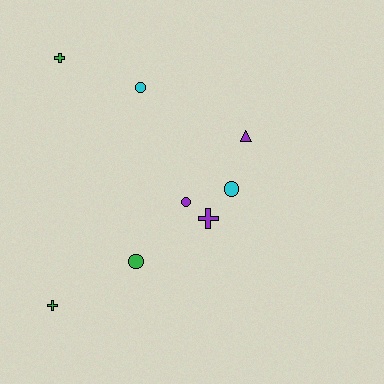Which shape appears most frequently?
Circle, with 4 objects.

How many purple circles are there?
There is 1 purple circle.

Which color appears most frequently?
Green, with 3 objects.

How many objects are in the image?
There are 8 objects.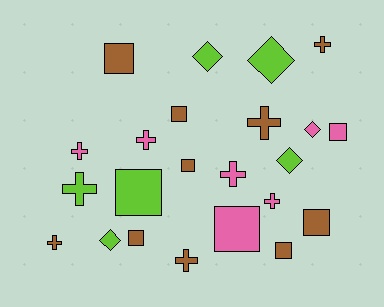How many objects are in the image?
There are 23 objects.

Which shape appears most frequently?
Square, with 9 objects.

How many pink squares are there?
There are 2 pink squares.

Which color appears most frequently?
Brown, with 10 objects.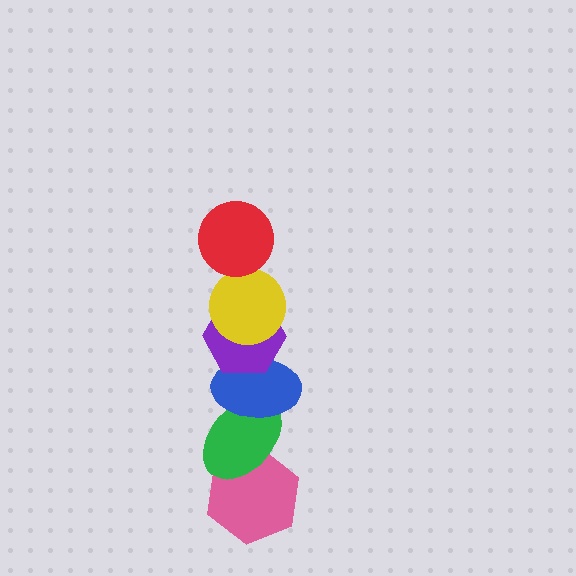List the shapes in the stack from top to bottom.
From top to bottom: the red circle, the yellow circle, the purple hexagon, the blue ellipse, the green ellipse, the pink hexagon.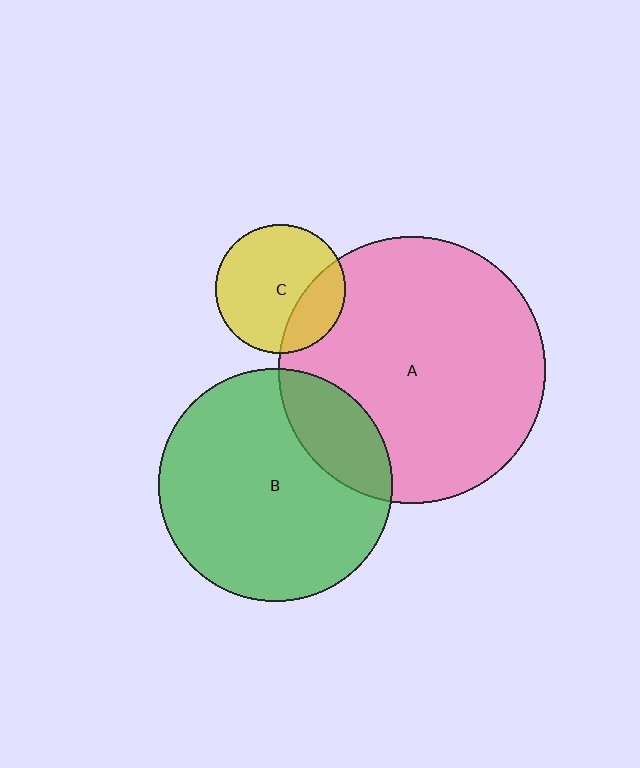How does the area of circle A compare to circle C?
Approximately 4.3 times.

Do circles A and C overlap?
Yes.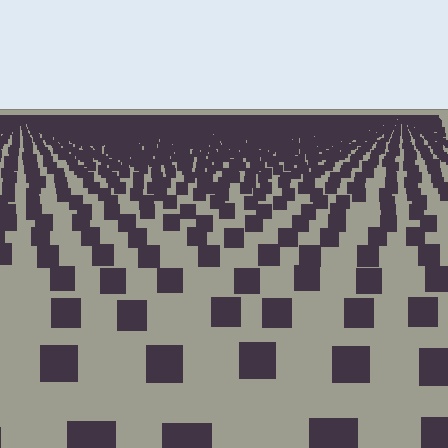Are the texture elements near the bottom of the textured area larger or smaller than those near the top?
Larger. Near the bottom, elements are closer to the viewer and appear at a bigger on-screen size.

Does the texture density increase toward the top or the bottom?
Density increases toward the top.